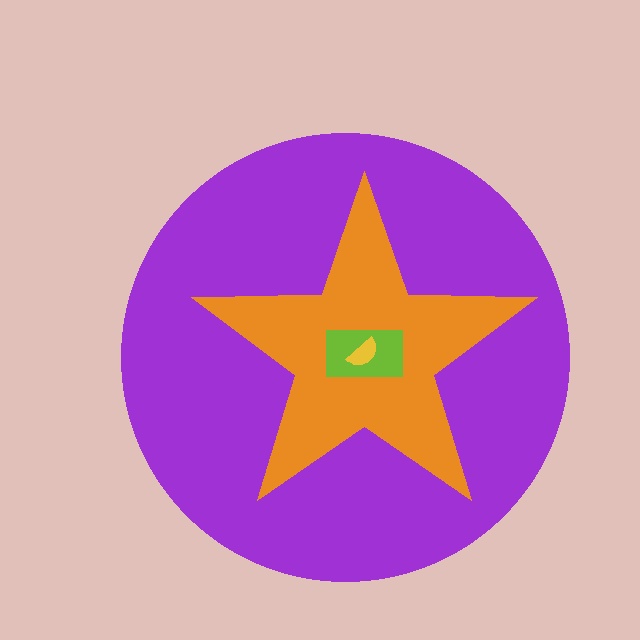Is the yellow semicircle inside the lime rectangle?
Yes.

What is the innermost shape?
The yellow semicircle.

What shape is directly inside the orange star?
The lime rectangle.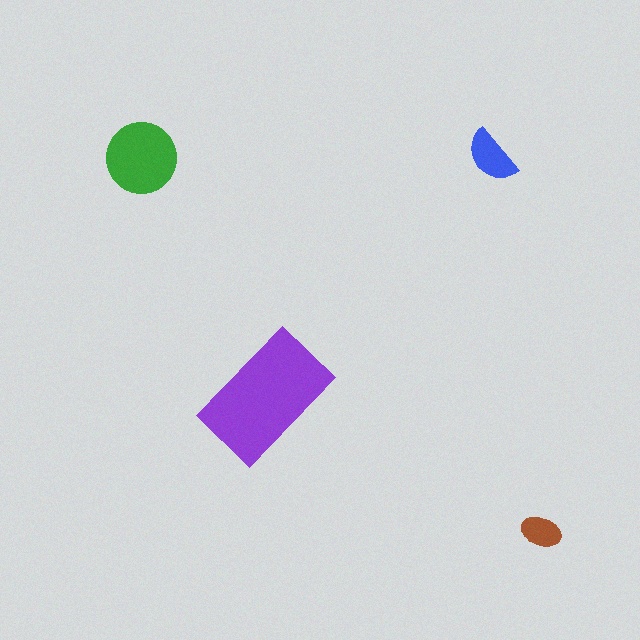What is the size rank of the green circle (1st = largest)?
2nd.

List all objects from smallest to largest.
The brown ellipse, the blue semicircle, the green circle, the purple rectangle.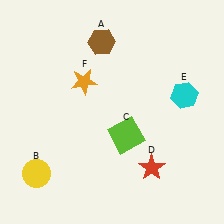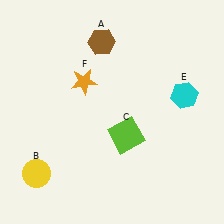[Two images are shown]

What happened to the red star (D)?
The red star (D) was removed in Image 2. It was in the bottom-right area of Image 1.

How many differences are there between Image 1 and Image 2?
There is 1 difference between the two images.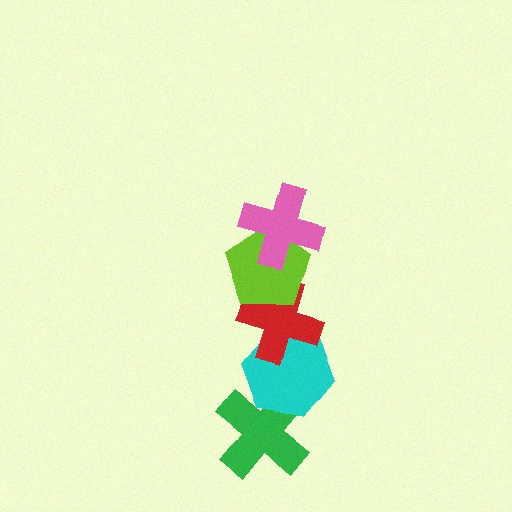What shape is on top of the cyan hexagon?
The red cross is on top of the cyan hexagon.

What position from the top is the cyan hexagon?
The cyan hexagon is 4th from the top.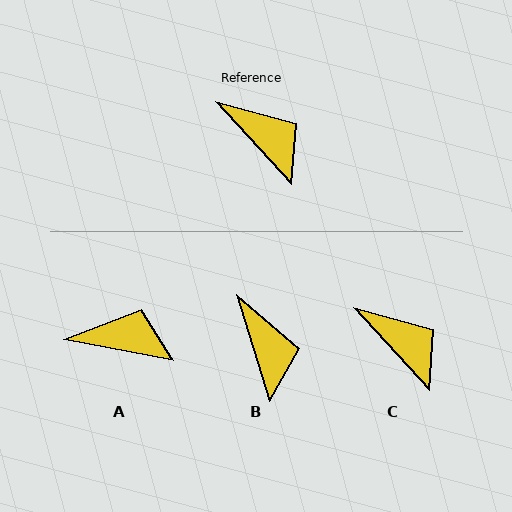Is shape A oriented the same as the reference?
No, it is off by about 36 degrees.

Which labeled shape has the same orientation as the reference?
C.